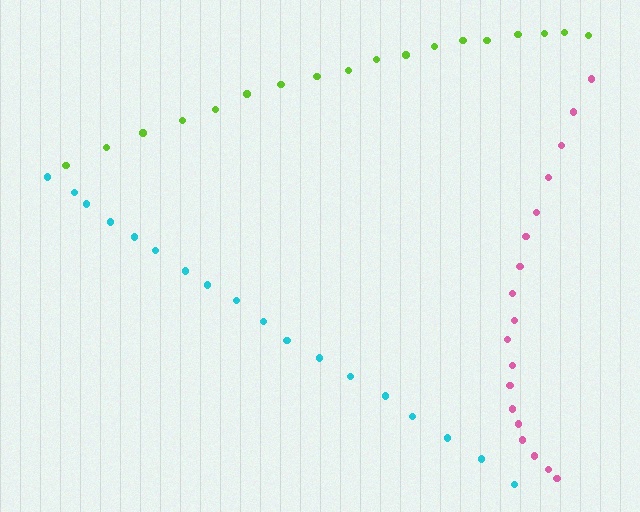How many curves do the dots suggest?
There are 3 distinct paths.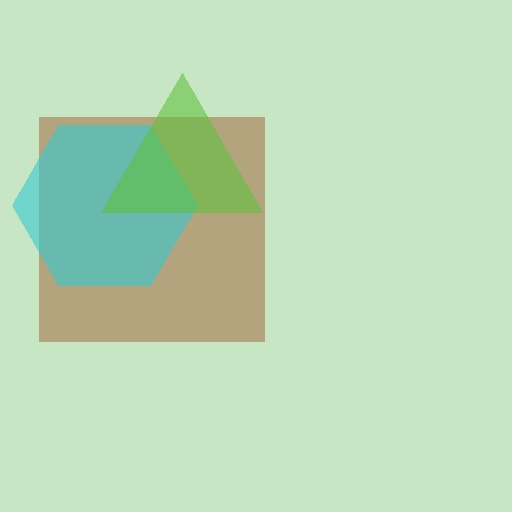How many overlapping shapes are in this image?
There are 3 overlapping shapes in the image.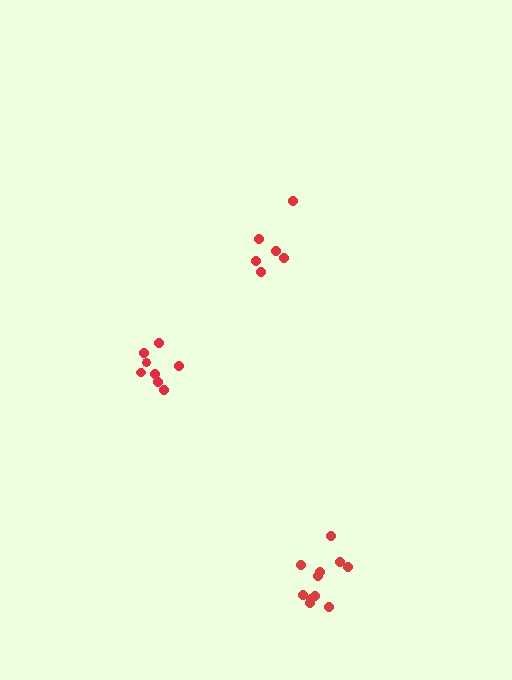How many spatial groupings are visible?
There are 3 spatial groupings.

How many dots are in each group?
Group 1: 6 dots, Group 2: 11 dots, Group 3: 8 dots (25 total).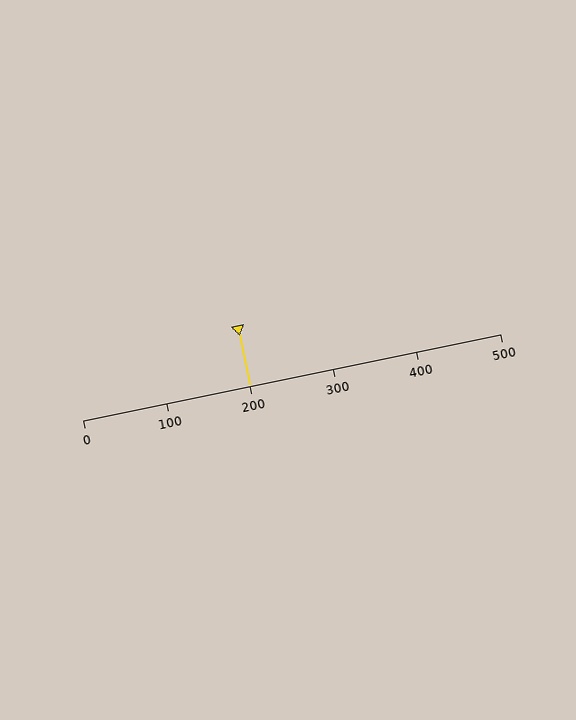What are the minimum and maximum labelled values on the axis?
The axis runs from 0 to 500.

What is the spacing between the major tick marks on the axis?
The major ticks are spaced 100 apart.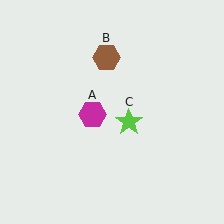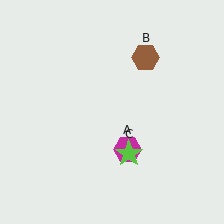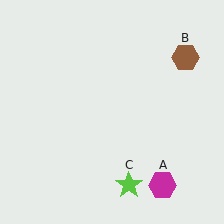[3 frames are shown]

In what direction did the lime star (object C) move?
The lime star (object C) moved down.